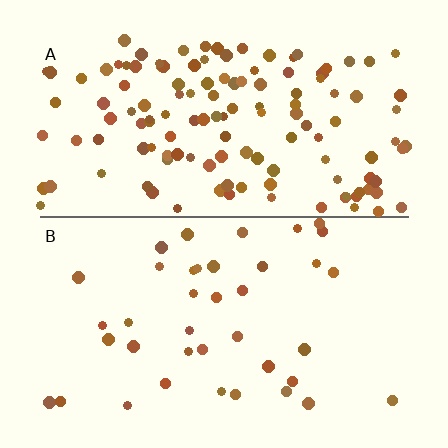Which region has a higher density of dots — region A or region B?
A (the top).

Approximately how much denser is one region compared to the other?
Approximately 3.3× — region A over region B.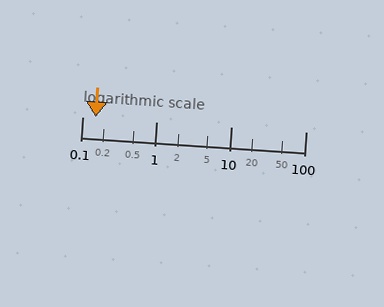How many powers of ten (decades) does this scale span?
The scale spans 3 decades, from 0.1 to 100.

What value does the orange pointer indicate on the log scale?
The pointer indicates approximately 0.15.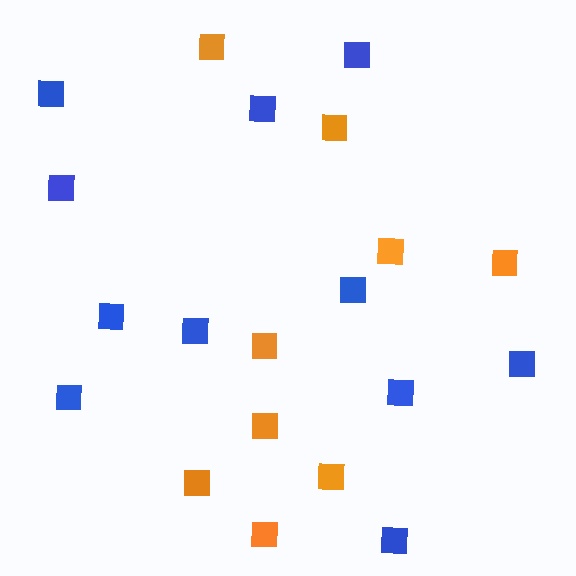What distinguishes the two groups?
There are 2 groups: one group of blue squares (11) and one group of orange squares (9).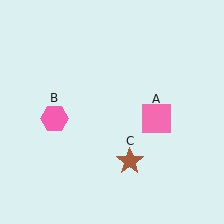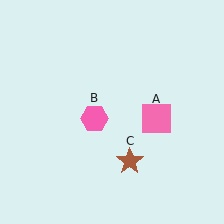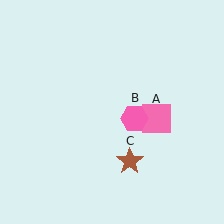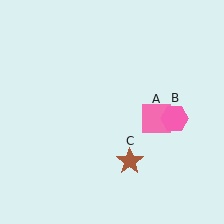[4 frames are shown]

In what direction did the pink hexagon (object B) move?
The pink hexagon (object B) moved right.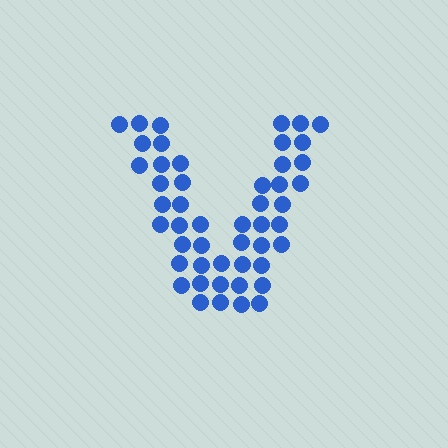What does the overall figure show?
The overall figure shows the letter V.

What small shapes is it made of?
It is made of small circles.